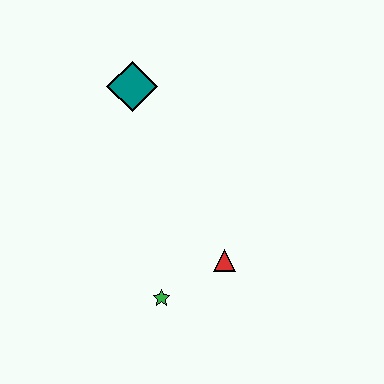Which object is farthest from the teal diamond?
The green star is farthest from the teal diamond.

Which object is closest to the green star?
The red triangle is closest to the green star.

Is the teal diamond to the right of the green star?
No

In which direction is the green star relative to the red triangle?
The green star is to the left of the red triangle.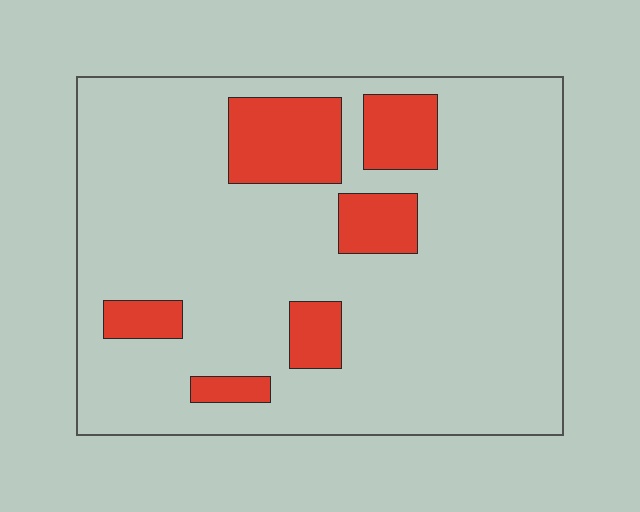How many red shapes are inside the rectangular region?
6.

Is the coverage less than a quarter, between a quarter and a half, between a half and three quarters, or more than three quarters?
Less than a quarter.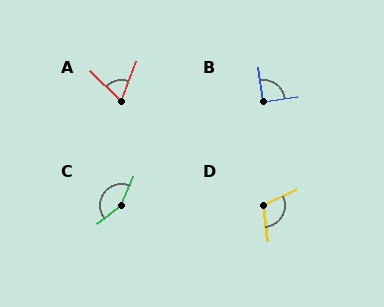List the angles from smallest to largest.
A (66°), B (89°), D (109°), C (151°).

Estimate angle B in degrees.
Approximately 89 degrees.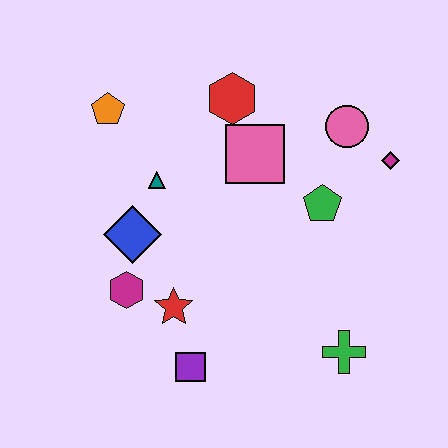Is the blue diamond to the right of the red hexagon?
No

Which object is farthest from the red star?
The magenta diamond is farthest from the red star.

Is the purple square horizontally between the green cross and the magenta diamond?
No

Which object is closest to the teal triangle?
The blue diamond is closest to the teal triangle.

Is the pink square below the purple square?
No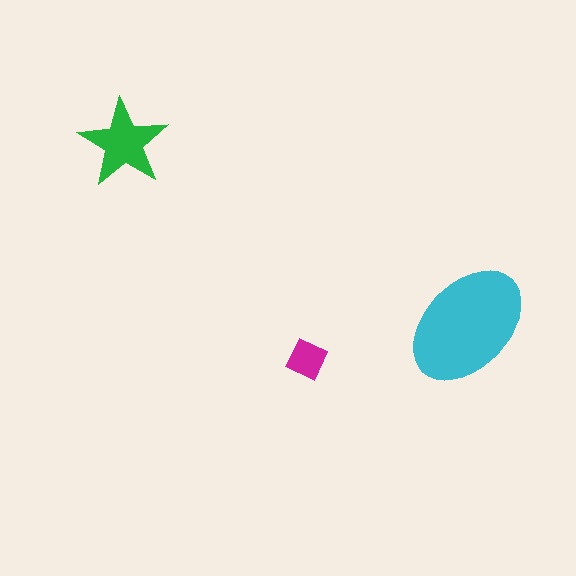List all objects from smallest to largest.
The magenta square, the green star, the cyan ellipse.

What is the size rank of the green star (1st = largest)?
2nd.